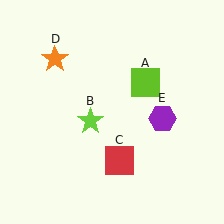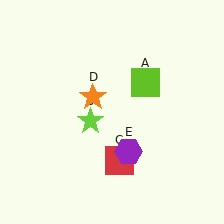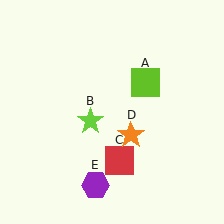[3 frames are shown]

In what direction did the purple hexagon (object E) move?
The purple hexagon (object E) moved down and to the left.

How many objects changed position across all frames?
2 objects changed position: orange star (object D), purple hexagon (object E).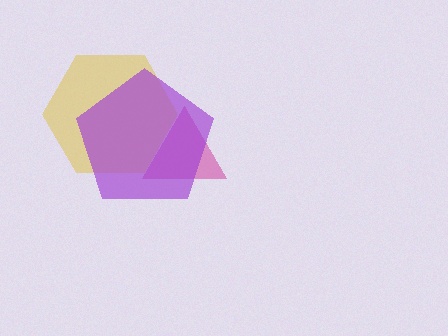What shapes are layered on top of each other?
The layered shapes are: a yellow hexagon, a magenta triangle, a purple pentagon.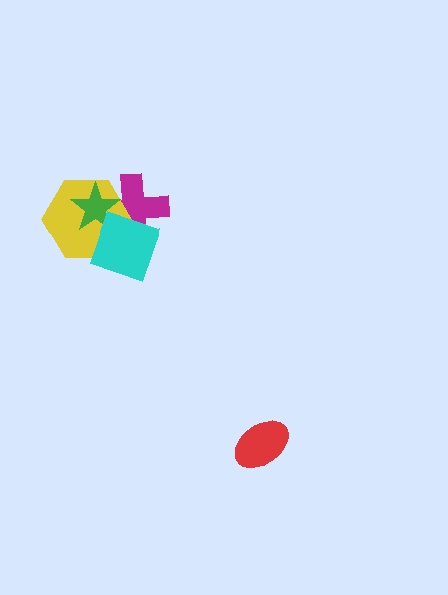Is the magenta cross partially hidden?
Yes, it is partially covered by another shape.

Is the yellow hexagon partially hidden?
Yes, it is partially covered by another shape.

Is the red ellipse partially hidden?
No, no other shape covers it.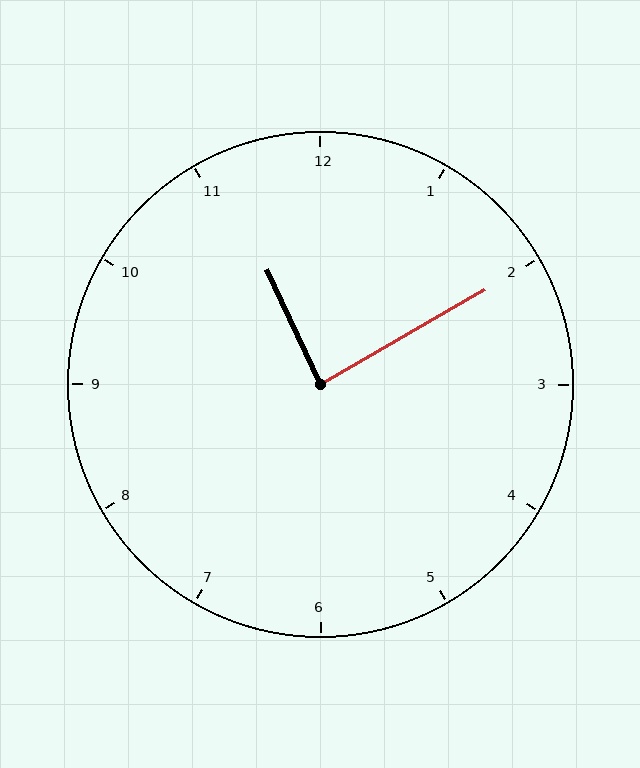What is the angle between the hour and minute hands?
Approximately 85 degrees.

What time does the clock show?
11:10.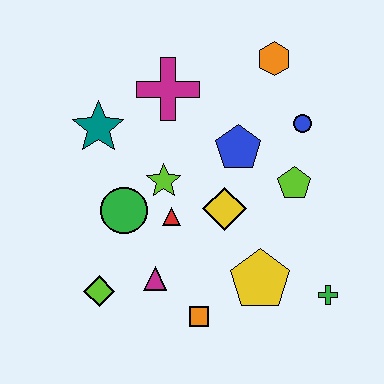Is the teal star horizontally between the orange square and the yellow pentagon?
No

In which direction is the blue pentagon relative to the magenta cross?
The blue pentagon is to the right of the magenta cross.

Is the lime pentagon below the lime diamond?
No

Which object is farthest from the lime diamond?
The orange hexagon is farthest from the lime diamond.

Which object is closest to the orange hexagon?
The blue circle is closest to the orange hexagon.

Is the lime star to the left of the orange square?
Yes